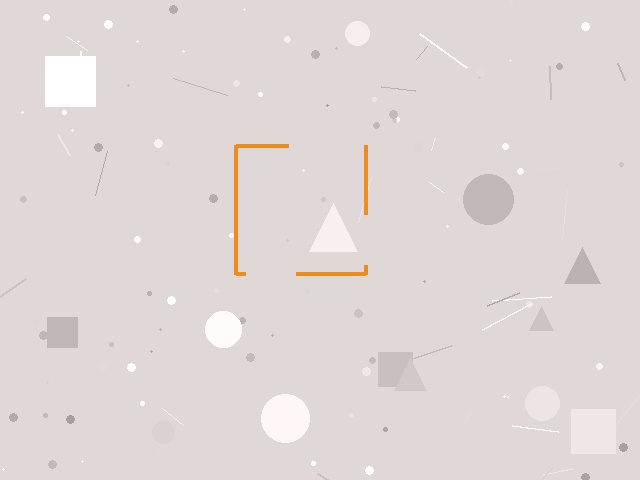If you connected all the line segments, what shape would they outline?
They would outline a square.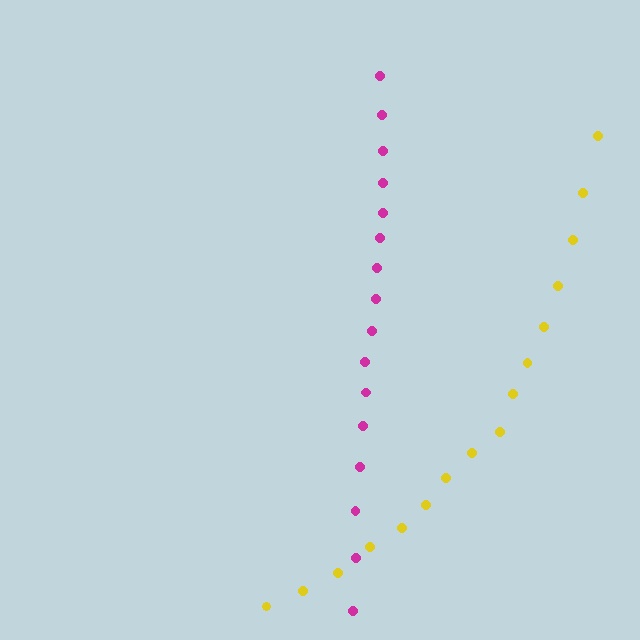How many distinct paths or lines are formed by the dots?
There are 2 distinct paths.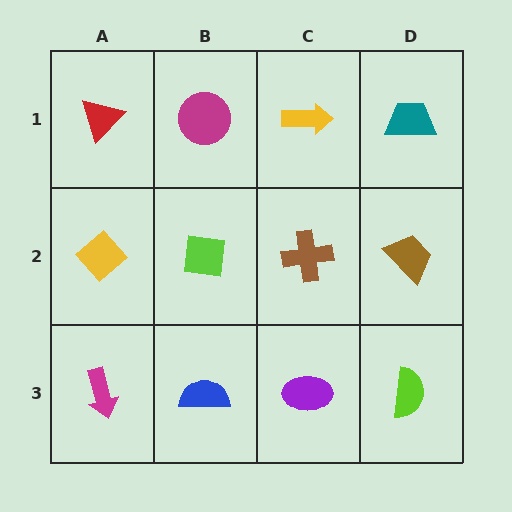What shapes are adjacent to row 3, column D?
A brown trapezoid (row 2, column D), a purple ellipse (row 3, column C).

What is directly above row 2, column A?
A red triangle.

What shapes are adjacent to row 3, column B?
A lime square (row 2, column B), a magenta arrow (row 3, column A), a purple ellipse (row 3, column C).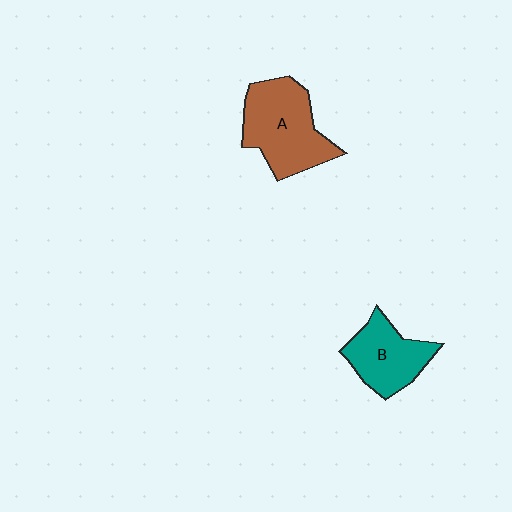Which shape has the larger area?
Shape A (brown).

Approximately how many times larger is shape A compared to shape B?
Approximately 1.4 times.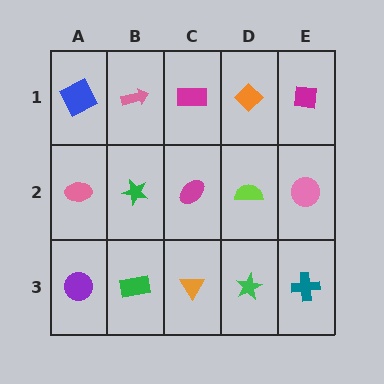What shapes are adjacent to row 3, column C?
A magenta ellipse (row 2, column C), a green rectangle (row 3, column B), a green star (row 3, column D).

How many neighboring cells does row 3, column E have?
2.